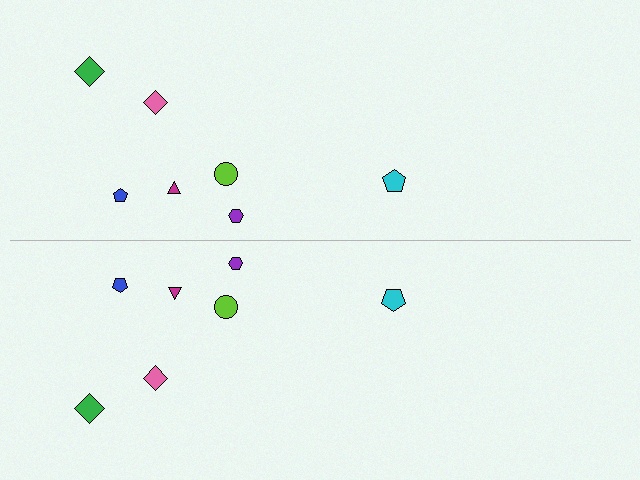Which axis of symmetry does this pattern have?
The pattern has a horizontal axis of symmetry running through the center of the image.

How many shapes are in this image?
There are 14 shapes in this image.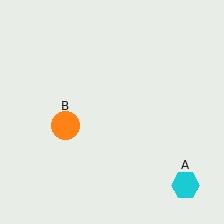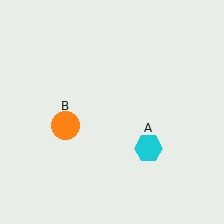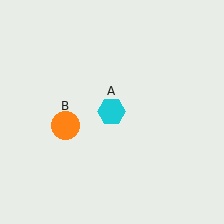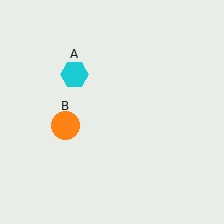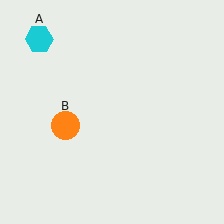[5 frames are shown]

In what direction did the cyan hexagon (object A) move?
The cyan hexagon (object A) moved up and to the left.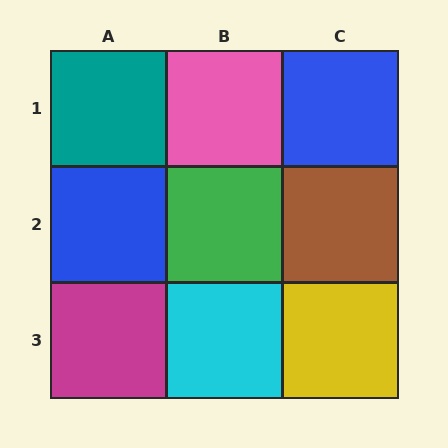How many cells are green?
1 cell is green.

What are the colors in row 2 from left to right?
Blue, green, brown.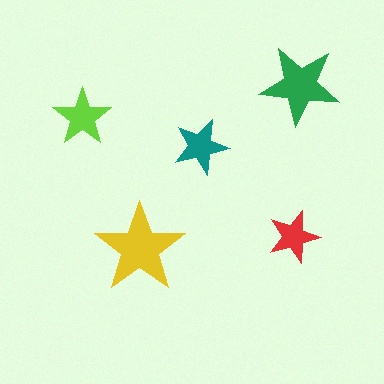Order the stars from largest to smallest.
the yellow one, the green one, the lime one, the teal one, the red one.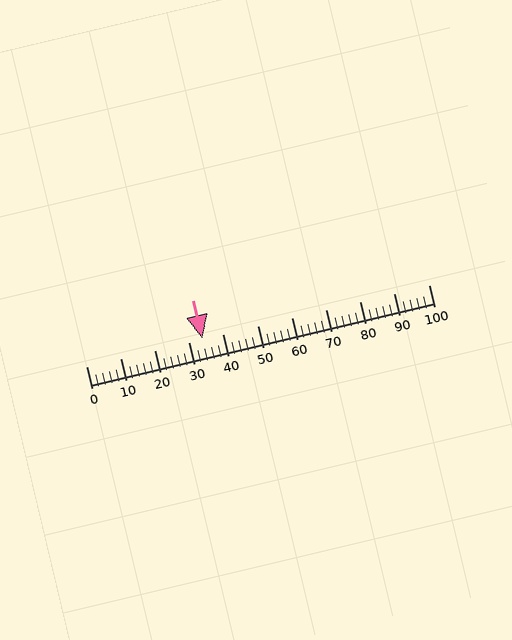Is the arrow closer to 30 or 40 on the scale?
The arrow is closer to 30.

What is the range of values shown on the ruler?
The ruler shows values from 0 to 100.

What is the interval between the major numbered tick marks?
The major tick marks are spaced 10 units apart.